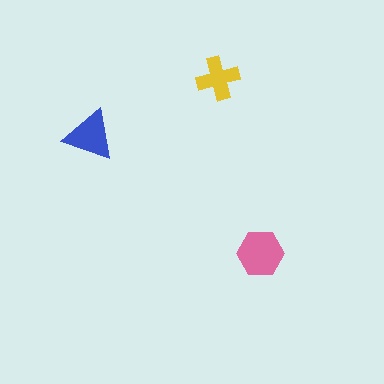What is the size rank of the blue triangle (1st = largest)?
2nd.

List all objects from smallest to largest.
The yellow cross, the blue triangle, the pink hexagon.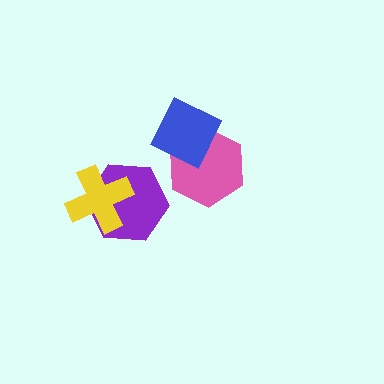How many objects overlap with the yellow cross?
1 object overlaps with the yellow cross.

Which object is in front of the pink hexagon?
The blue diamond is in front of the pink hexagon.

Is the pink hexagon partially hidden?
Yes, it is partially covered by another shape.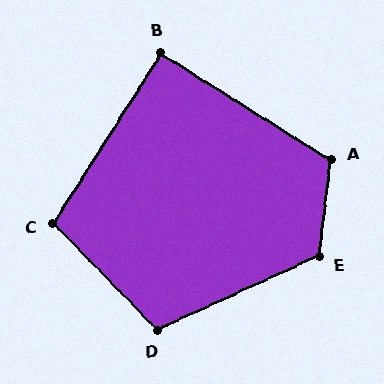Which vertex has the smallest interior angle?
B, at approximately 90 degrees.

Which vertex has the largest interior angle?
E, at approximately 121 degrees.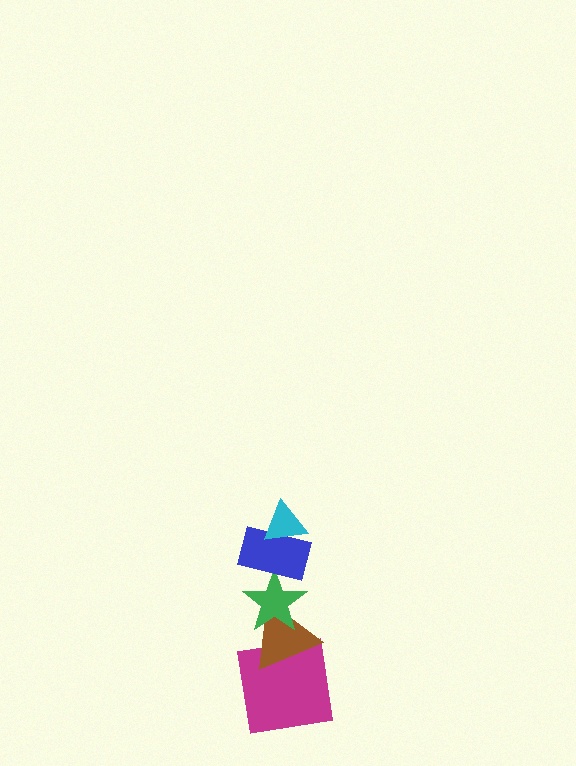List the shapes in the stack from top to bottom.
From top to bottom: the cyan triangle, the blue rectangle, the green star, the brown triangle, the magenta square.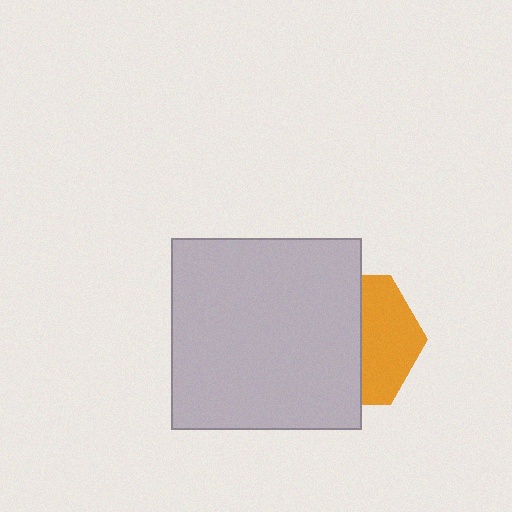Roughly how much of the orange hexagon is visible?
A small part of it is visible (roughly 43%).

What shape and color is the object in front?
The object in front is a light gray square.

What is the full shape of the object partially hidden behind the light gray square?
The partially hidden object is an orange hexagon.